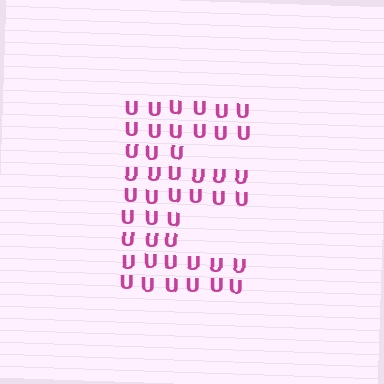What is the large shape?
The large shape is the letter E.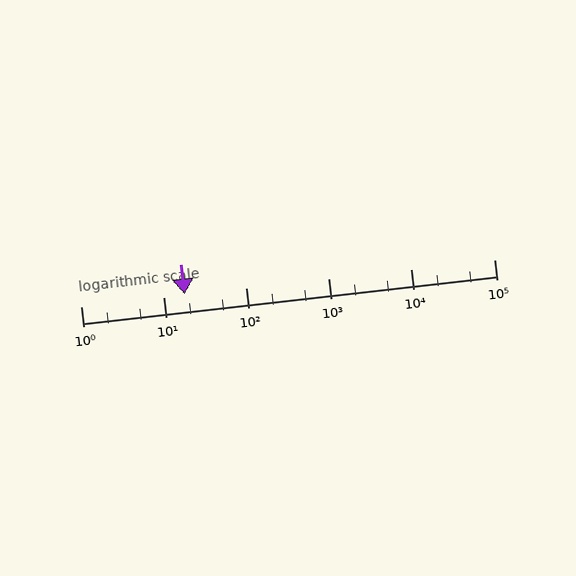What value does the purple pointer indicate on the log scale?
The pointer indicates approximately 18.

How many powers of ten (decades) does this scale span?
The scale spans 5 decades, from 1 to 100000.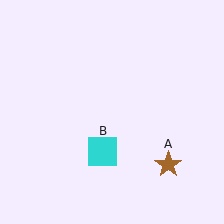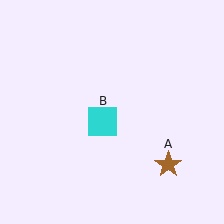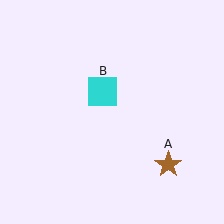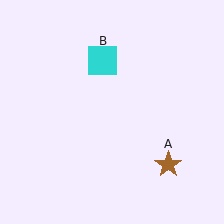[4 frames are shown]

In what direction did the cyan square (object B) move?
The cyan square (object B) moved up.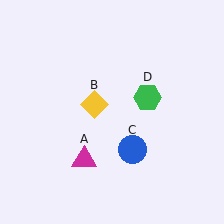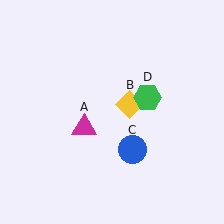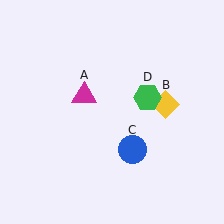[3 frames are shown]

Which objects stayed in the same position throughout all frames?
Blue circle (object C) and green hexagon (object D) remained stationary.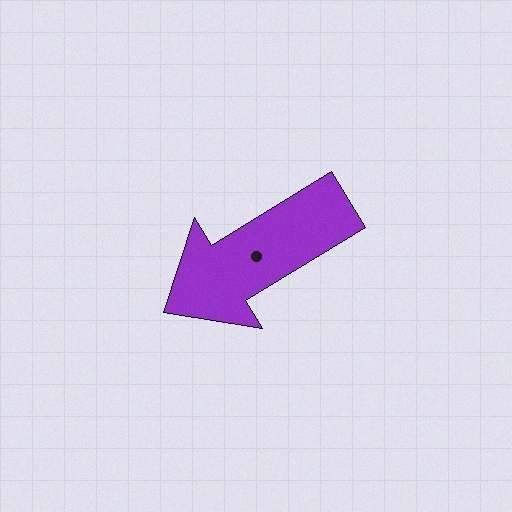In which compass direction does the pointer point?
Southwest.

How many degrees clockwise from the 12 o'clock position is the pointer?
Approximately 239 degrees.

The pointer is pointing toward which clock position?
Roughly 8 o'clock.